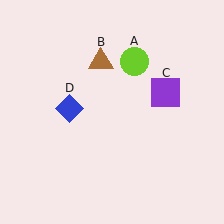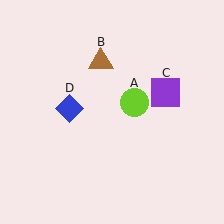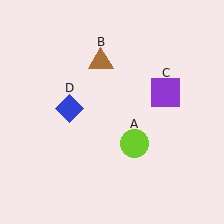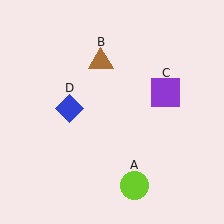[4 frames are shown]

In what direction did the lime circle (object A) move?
The lime circle (object A) moved down.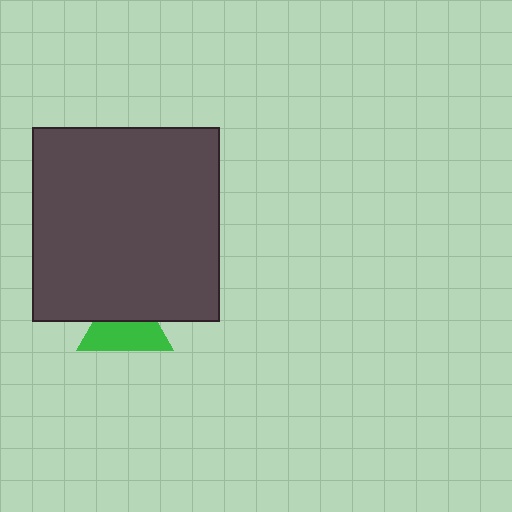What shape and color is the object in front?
The object in front is a dark gray rectangle.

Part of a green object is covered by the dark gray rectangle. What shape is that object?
It is a triangle.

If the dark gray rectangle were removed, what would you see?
You would see the complete green triangle.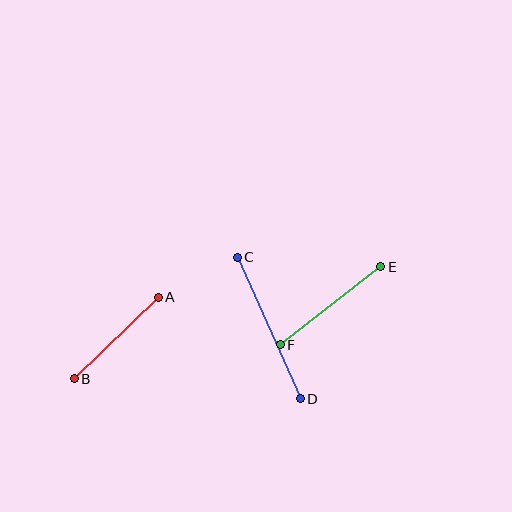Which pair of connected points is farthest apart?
Points C and D are farthest apart.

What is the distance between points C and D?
The distance is approximately 155 pixels.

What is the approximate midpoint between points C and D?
The midpoint is at approximately (269, 328) pixels.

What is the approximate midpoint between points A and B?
The midpoint is at approximately (116, 338) pixels.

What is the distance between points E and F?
The distance is approximately 127 pixels.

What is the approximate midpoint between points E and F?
The midpoint is at approximately (331, 306) pixels.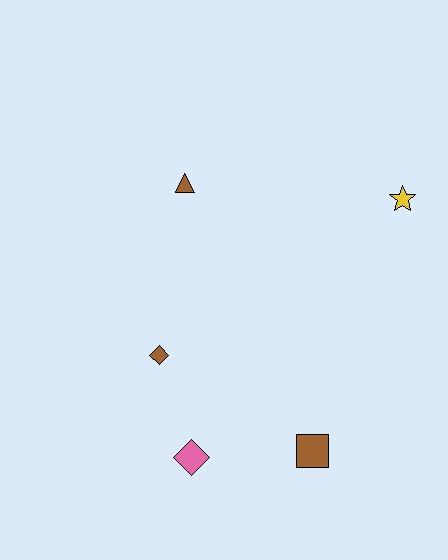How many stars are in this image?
There is 1 star.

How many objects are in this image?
There are 5 objects.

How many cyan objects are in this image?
There are no cyan objects.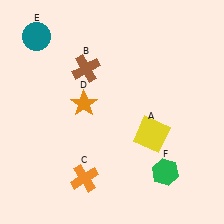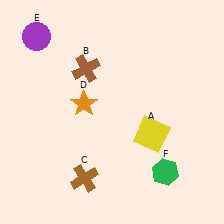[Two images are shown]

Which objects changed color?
C changed from orange to brown. E changed from teal to purple.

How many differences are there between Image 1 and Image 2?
There are 2 differences between the two images.